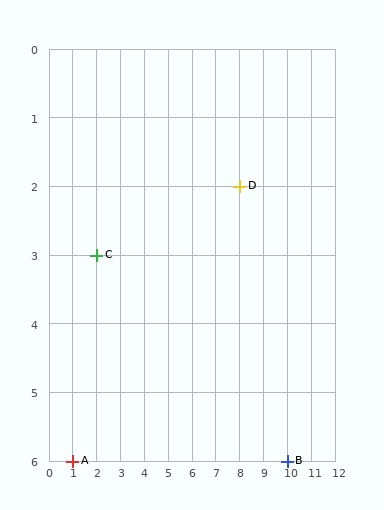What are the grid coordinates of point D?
Point D is at grid coordinates (8, 2).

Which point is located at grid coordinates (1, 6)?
Point A is at (1, 6).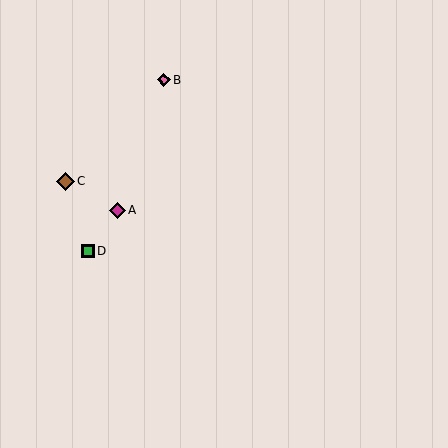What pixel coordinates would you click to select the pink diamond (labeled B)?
Click at (164, 80) to select the pink diamond B.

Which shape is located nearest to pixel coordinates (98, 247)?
The green square (labeled D) at (88, 251) is nearest to that location.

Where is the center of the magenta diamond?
The center of the magenta diamond is at (117, 210).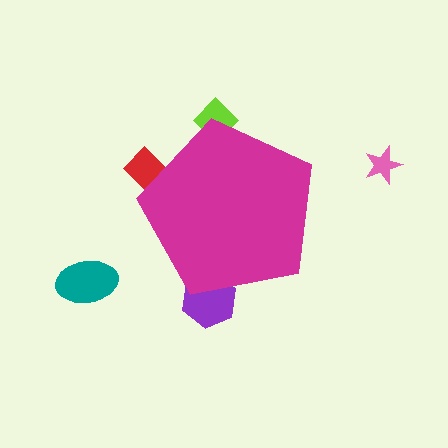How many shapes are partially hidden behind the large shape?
3 shapes are partially hidden.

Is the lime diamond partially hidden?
Yes, the lime diamond is partially hidden behind the magenta pentagon.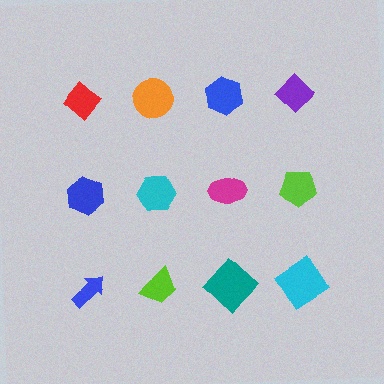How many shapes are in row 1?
4 shapes.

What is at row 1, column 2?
An orange circle.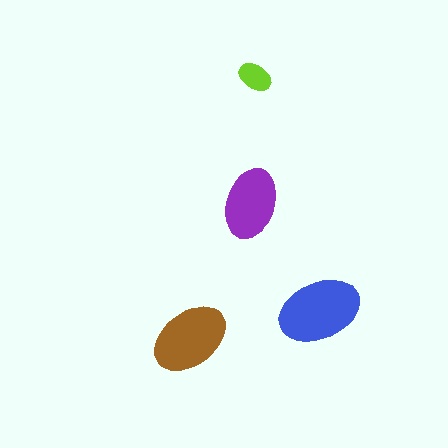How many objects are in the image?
There are 4 objects in the image.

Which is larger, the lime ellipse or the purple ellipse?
The purple one.